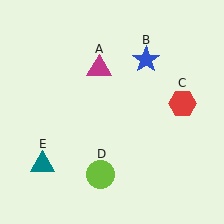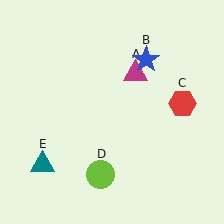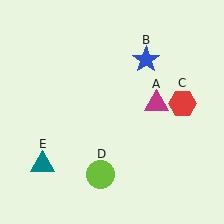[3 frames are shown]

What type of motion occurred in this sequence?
The magenta triangle (object A) rotated clockwise around the center of the scene.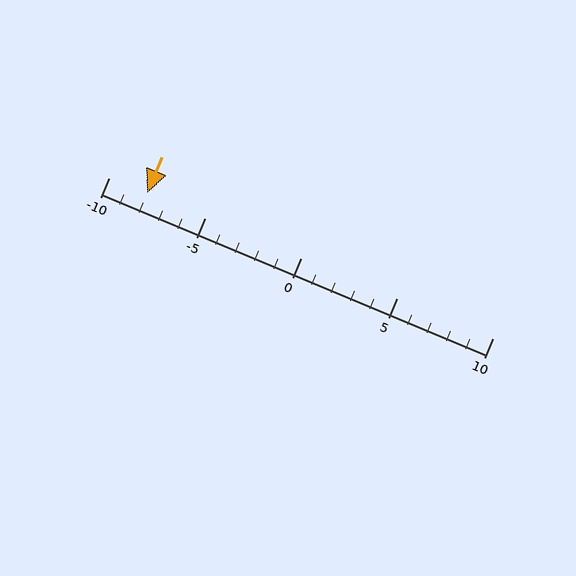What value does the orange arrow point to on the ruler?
The orange arrow points to approximately -8.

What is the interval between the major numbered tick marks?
The major tick marks are spaced 5 units apart.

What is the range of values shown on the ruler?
The ruler shows values from -10 to 10.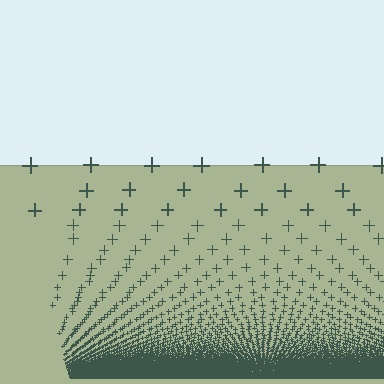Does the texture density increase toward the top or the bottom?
Density increases toward the bottom.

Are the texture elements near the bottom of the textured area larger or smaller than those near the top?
Smaller. The gradient is inverted — elements near the bottom are smaller and denser.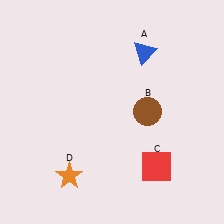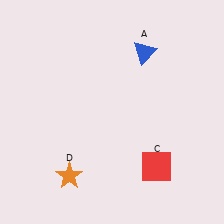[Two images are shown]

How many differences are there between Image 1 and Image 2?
There is 1 difference between the two images.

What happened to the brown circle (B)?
The brown circle (B) was removed in Image 2. It was in the top-right area of Image 1.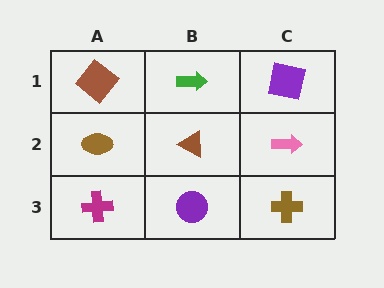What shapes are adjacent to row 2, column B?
A green arrow (row 1, column B), a purple circle (row 3, column B), a brown ellipse (row 2, column A), a pink arrow (row 2, column C).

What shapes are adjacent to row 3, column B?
A brown triangle (row 2, column B), a magenta cross (row 3, column A), a brown cross (row 3, column C).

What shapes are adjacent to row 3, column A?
A brown ellipse (row 2, column A), a purple circle (row 3, column B).